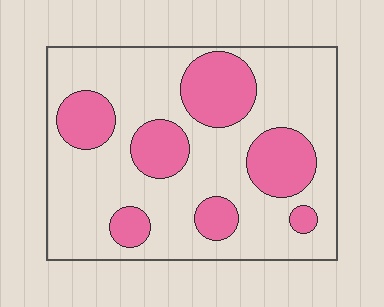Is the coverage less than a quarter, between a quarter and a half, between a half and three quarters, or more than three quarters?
Between a quarter and a half.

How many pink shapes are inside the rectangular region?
7.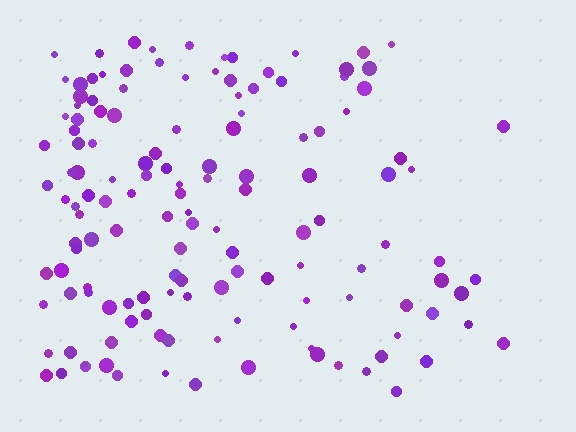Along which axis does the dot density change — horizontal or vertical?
Horizontal.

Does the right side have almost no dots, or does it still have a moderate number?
Still a moderate number, just noticeably fewer than the left.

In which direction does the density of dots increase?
From right to left, with the left side densest.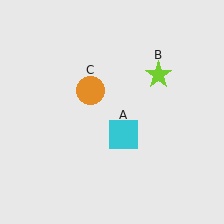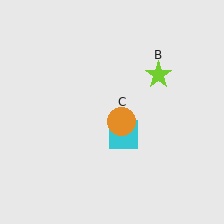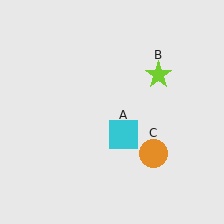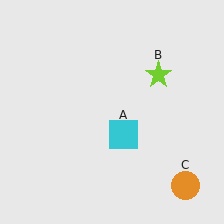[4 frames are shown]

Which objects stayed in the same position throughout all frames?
Cyan square (object A) and lime star (object B) remained stationary.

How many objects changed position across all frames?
1 object changed position: orange circle (object C).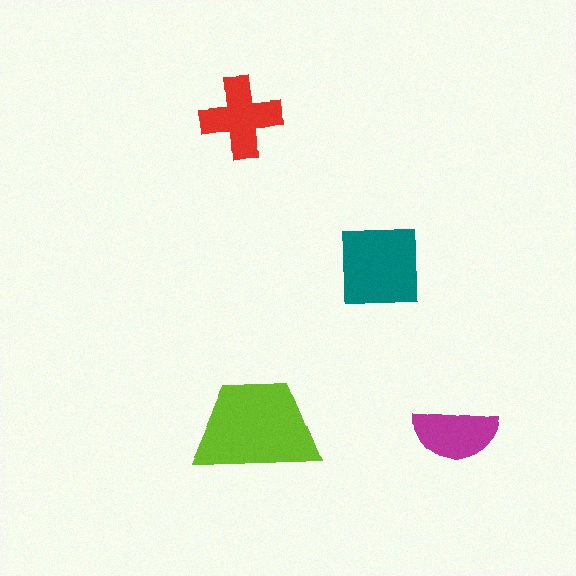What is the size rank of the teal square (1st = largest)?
2nd.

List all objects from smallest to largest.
The magenta semicircle, the red cross, the teal square, the lime trapezoid.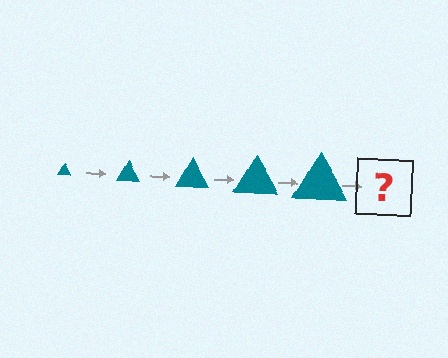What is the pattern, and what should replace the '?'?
The pattern is that the triangle gets progressively larger each step. The '?' should be a teal triangle, larger than the previous one.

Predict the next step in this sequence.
The next step is a teal triangle, larger than the previous one.